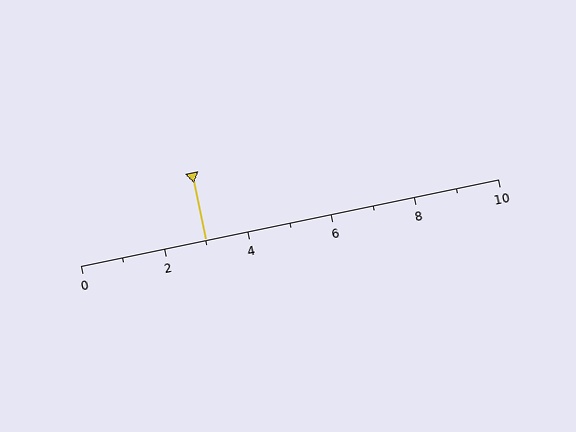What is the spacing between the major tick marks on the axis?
The major ticks are spaced 2 apart.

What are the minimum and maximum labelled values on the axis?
The axis runs from 0 to 10.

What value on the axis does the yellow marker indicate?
The marker indicates approximately 3.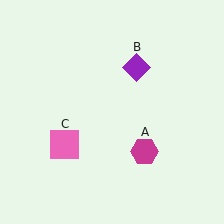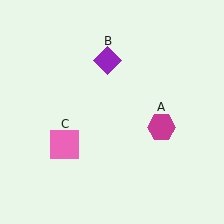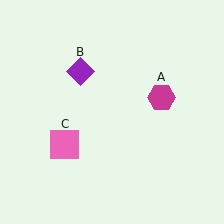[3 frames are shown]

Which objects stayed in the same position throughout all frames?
Pink square (object C) remained stationary.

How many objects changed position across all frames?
2 objects changed position: magenta hexagon (object A), purple diamond (object B).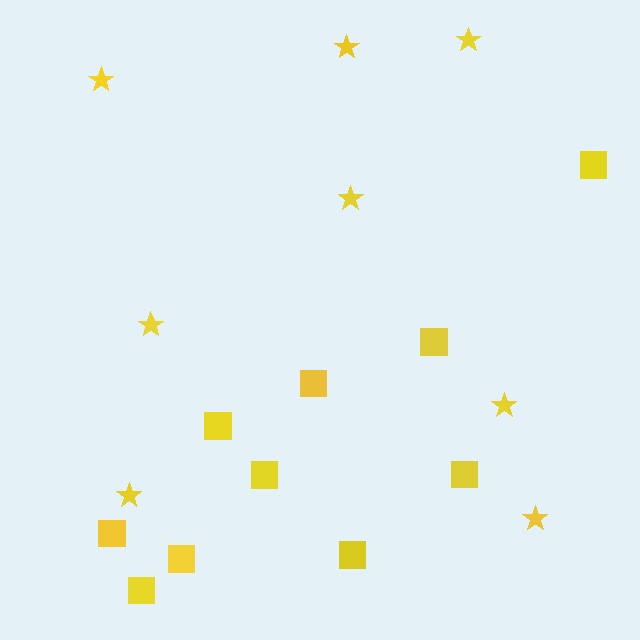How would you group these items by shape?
There are 2 groups: one group of stars (8) and one group of squares (10).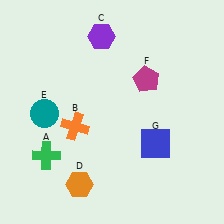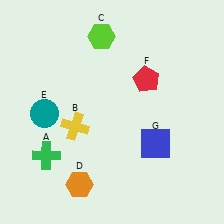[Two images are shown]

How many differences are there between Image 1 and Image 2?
There are 3 differences between the two images.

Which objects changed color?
B changed from orange to yellow. C changed from purple to lime. F changed from magenta to red.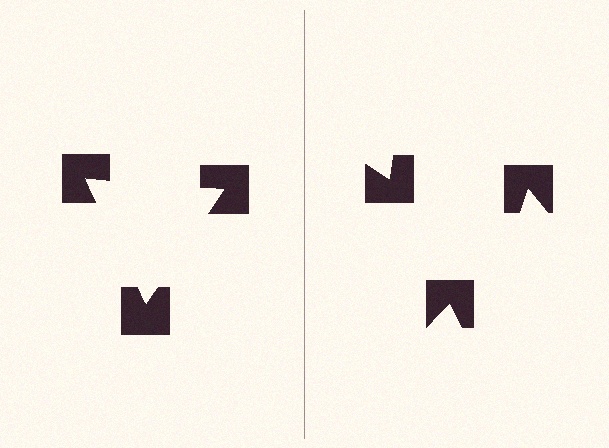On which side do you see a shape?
An illusory triangle appears on the left side. On the right side the wedge cuts are rotated, so no coherent shape forms.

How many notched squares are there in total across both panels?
6 — 3 on each side.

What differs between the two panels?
The notched squares are positioned identically on both sides; only the wedge orientations differ. On the left they align to a triangle; on the right they are misaligned.